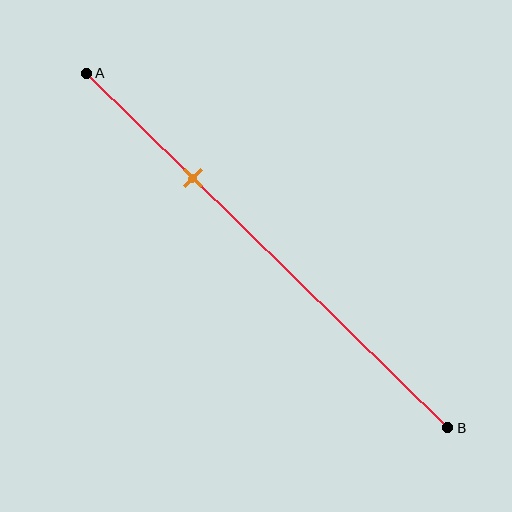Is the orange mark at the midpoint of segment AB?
No, the mark is at about 30% from A, not at the 50% midpoint.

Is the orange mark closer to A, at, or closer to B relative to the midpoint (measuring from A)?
The orange mark is closer to point A than the midpoint of segment AB.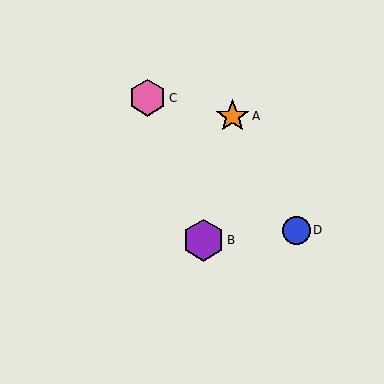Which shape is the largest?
The purple hexagon (labeled B) is the largest.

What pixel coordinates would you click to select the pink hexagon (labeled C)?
Click at (147, 98) to select the pink hexagon C.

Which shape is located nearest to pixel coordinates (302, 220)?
The blue circle (labeled D) at (296, 230) is nearest to that location.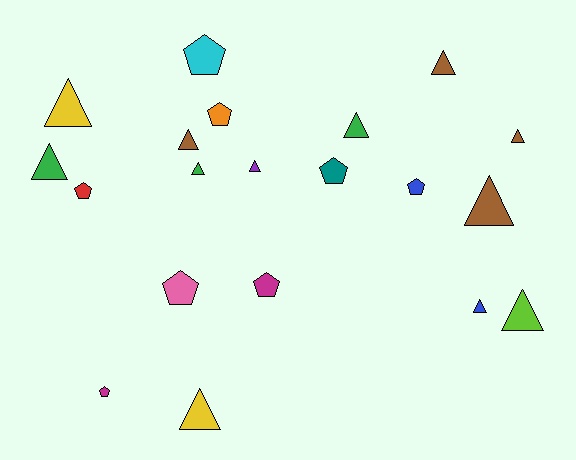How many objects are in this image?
There are 20 objects.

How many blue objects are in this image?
There are 2 blue objects.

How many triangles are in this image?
There are 12 triangles.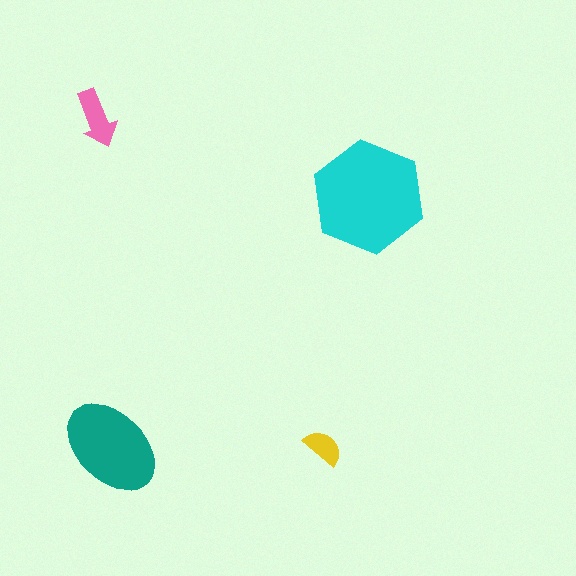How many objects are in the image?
There are 4 objects in the image.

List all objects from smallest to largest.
The yellow semicircle, the pink arrow, the teal ellipse, the cyan hexagon.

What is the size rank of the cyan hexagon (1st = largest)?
1st.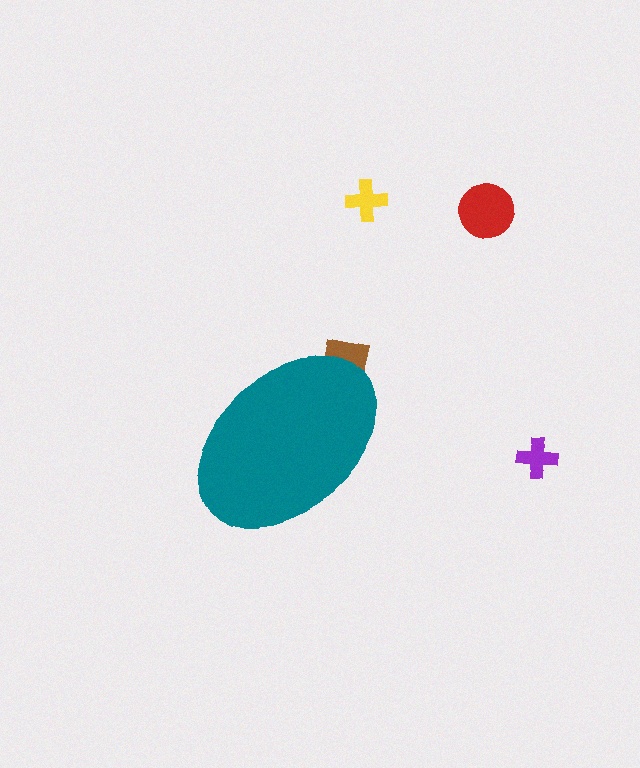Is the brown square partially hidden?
Yes, the brown square is partially hidden behind the teal ellipse.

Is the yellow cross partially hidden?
No, the yellow cross is fully visible.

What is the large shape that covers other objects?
A teal ellipse.